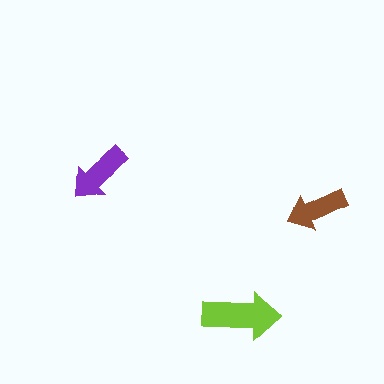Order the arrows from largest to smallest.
the lime one, the purple one, the brown one.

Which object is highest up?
The purple arrow is topmost.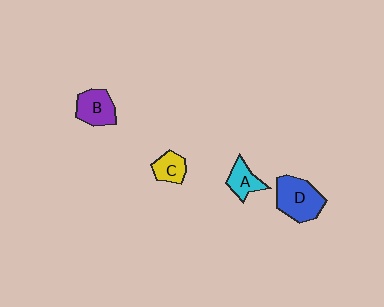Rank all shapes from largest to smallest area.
From largest to smallest: D (blue), B (purple), A (cyan), C (yellow).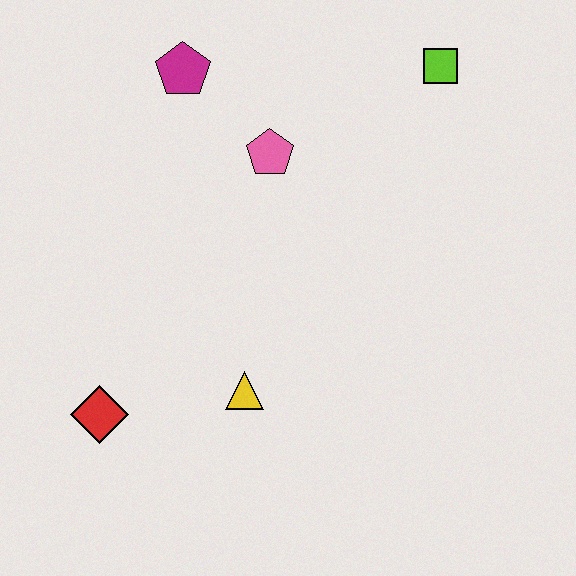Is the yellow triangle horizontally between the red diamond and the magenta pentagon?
No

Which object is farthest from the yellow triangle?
The lime square is farthest from the yellow triangle.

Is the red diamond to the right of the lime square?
No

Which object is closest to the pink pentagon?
The magenta pentagon is closest to the pink pentagon.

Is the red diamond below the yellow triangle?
Yes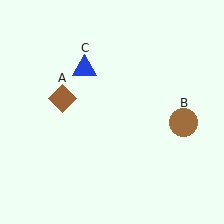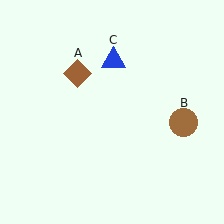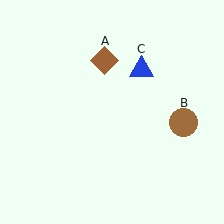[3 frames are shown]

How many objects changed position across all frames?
2 objects changed position: brown diamond (object A), blue triangle (object C).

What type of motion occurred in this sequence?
The brown diamond (object A), blue triangle (object C) rotated clockwise around the center of the scene.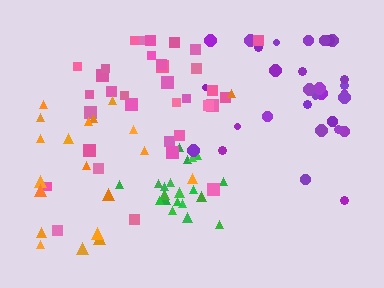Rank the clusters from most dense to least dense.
green, purple, pink, orange.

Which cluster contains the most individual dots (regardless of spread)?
Pink (34).